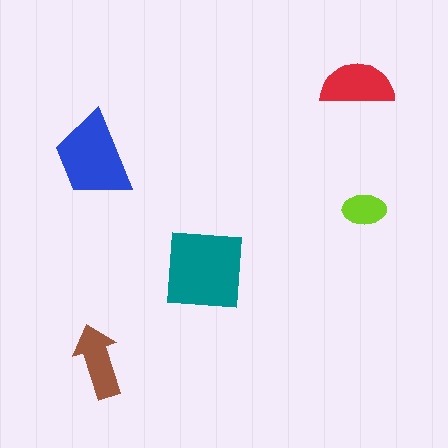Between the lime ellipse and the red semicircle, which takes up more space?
The red semicircle.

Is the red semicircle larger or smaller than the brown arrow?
Larger.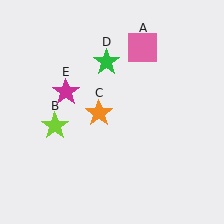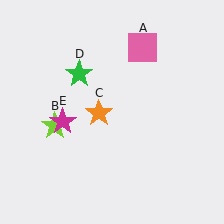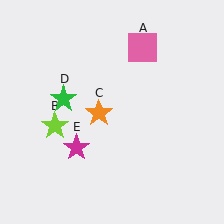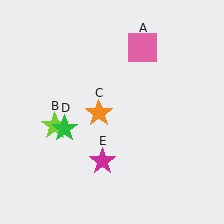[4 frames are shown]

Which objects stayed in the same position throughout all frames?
Pink square (object A) and lime star (object B) and orange star (object C) remained stationary.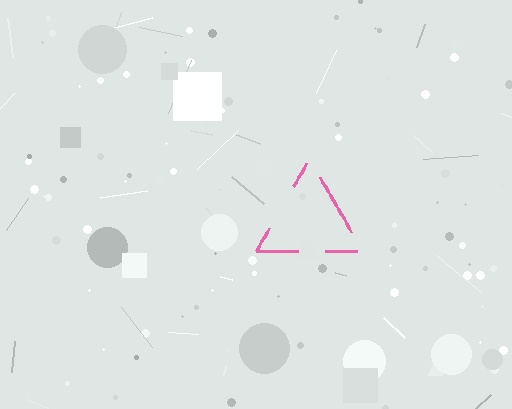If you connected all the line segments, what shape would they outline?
They would outline a triangle.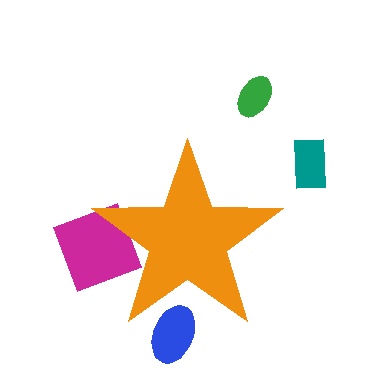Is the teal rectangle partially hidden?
No, the teal rectangle is fully visible.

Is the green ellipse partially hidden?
No, the green ellipse is fully visible.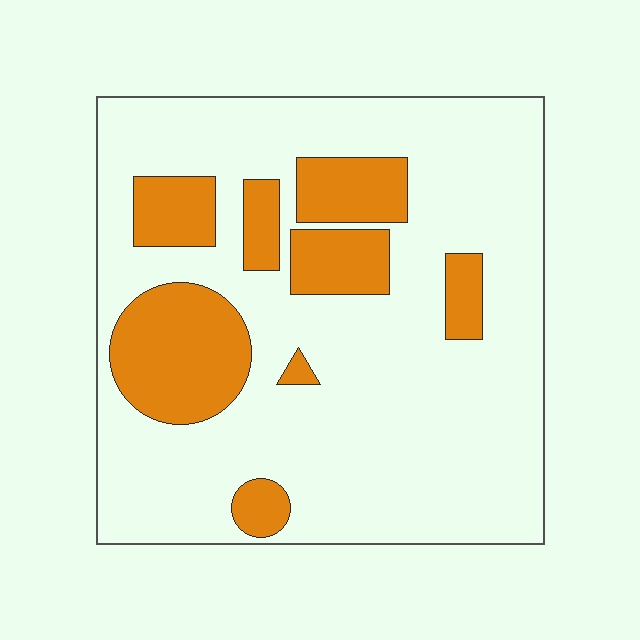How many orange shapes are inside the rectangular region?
8.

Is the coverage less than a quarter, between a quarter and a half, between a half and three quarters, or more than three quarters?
Less than a quarter.